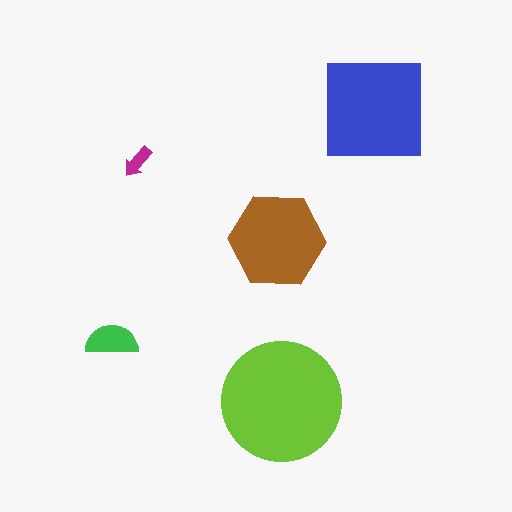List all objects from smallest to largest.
The magenta arrow, the green semicircle, the brown hexagon, the blue square, the lime circle.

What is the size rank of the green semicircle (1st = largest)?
4th.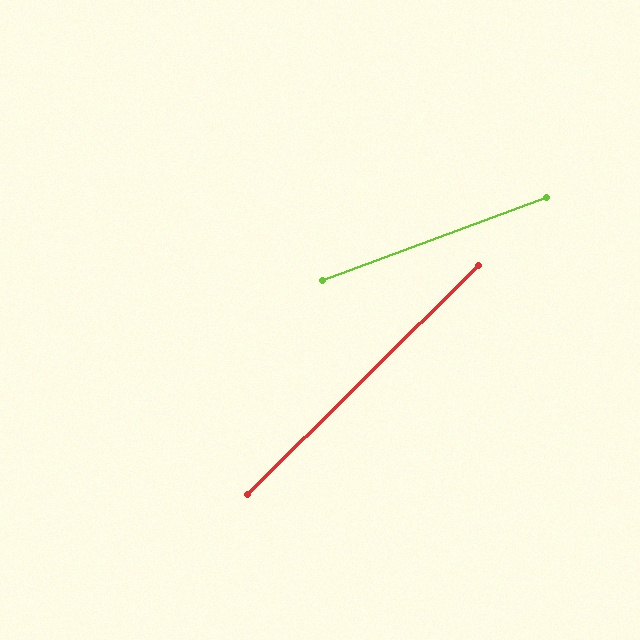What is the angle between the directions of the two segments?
Approximately 24 degrees.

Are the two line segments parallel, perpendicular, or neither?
Neither parallel nor perpendicular — they differ by about 24°.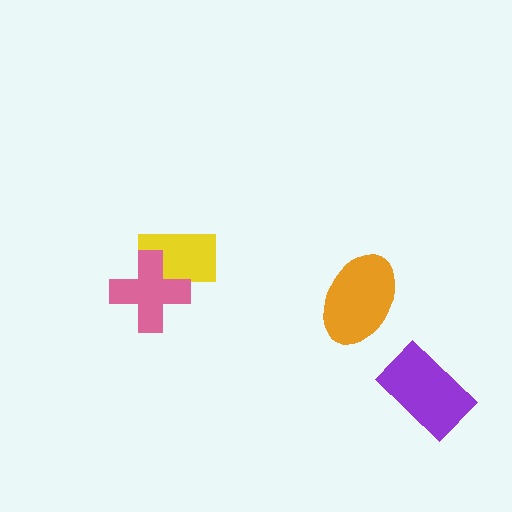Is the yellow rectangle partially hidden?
Yes, it is partially covered by another shape.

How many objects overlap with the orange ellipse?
0 objects overlap with the orange ellipse.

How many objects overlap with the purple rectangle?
0 objects overlap with the purple rectangle.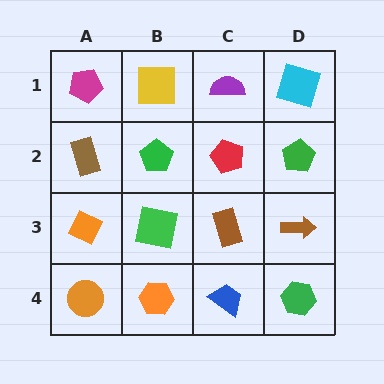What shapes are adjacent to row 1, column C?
A red pentagon (row 2, column C), a yellow square (row 1, column B), a cyan square (row 1, column D).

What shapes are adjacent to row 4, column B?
A green square (row 3, column B), an orange circle (row 4, column A), a blue trapezoid (row 4, column C).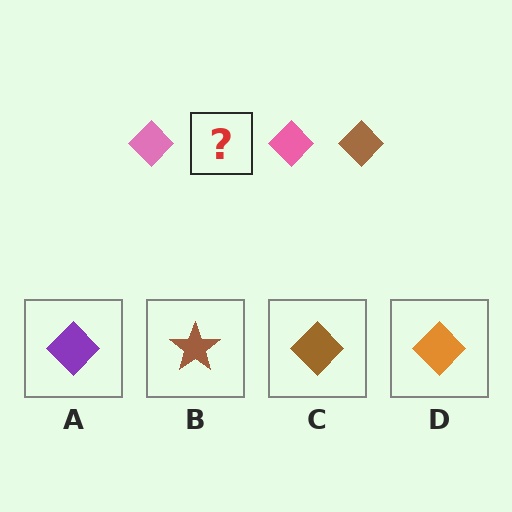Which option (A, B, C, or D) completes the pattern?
C.